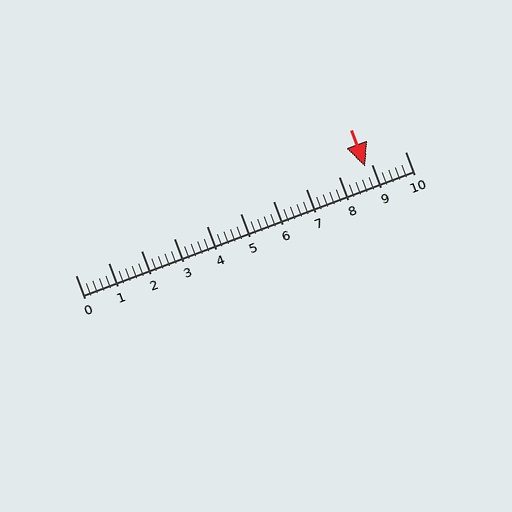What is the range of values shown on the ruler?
The ruler shows values from 0 to 10.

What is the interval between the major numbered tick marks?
The major tick marks are spaced 1 units apart.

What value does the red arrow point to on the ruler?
The red arrow points to approximately 8.8.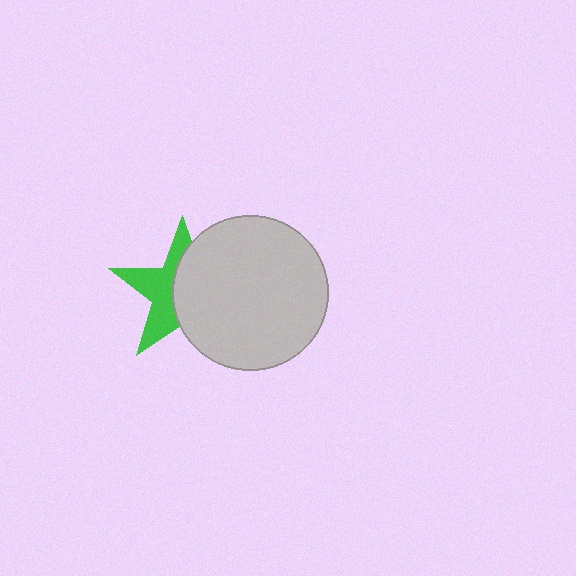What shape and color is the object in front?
The object in front is a light gray circle.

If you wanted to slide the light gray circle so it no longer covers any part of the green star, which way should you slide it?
Slide it right — that is the most direct way to separate the two shapes.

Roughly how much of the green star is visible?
About half of it is visible (roughly 46%).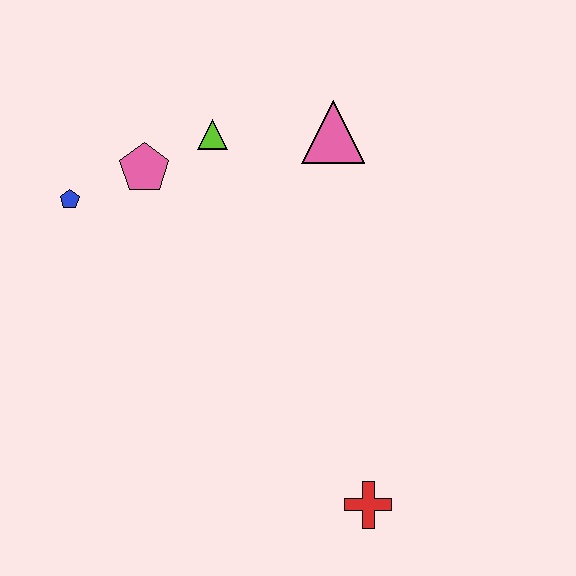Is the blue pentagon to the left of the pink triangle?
Yes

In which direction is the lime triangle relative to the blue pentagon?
The lime triangle is to the right of the blue pentagon.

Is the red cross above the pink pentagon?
No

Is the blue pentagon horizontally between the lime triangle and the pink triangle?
No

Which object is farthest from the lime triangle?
The red cross is farthest from the lime triangle.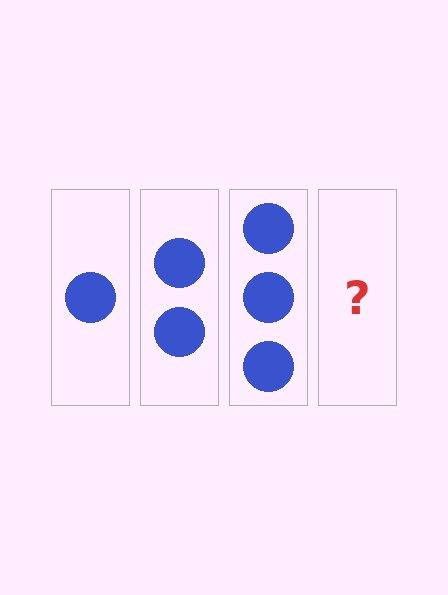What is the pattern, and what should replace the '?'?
The pattern is that each step adds one more circle. The '?' should be 4 circles.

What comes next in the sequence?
The next element should be 4 circles.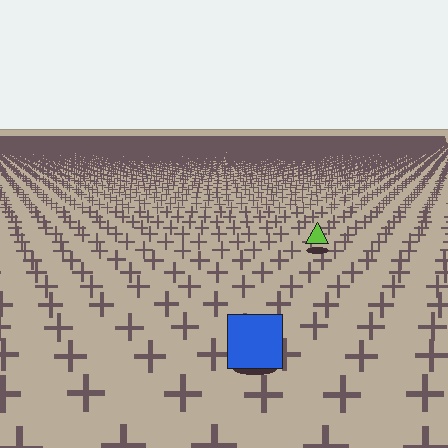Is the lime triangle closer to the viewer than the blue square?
No. The blue square is closer — you can tell from the texture gradient: the ground texture is coarser near it.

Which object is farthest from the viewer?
The lime triangle is farthest from the viewer. It appears smaller and the ground texture around it is denser.